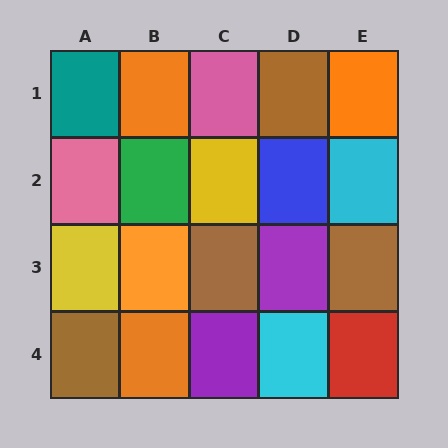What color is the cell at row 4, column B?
Orange.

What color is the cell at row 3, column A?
Yellow.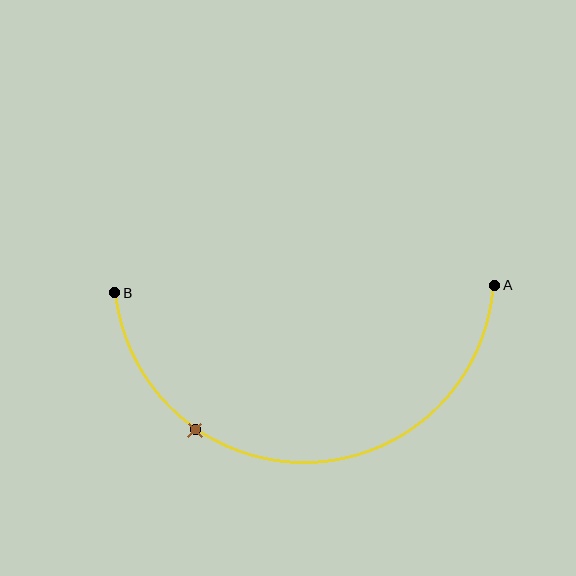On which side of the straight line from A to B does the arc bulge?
The arc bulges below the straight line connecting A and B.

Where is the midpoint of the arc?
The arc midpoint is the point on the curve farthest from the straight line joining A and B. It sits below that line.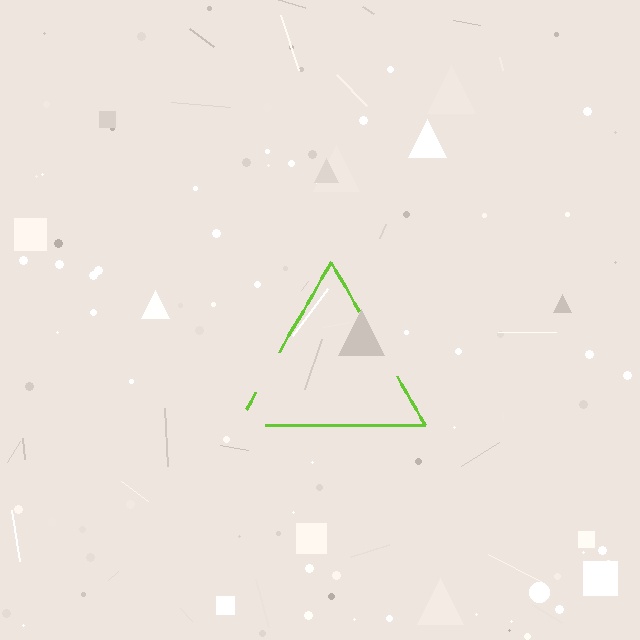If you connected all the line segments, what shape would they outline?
They would outline a triangle.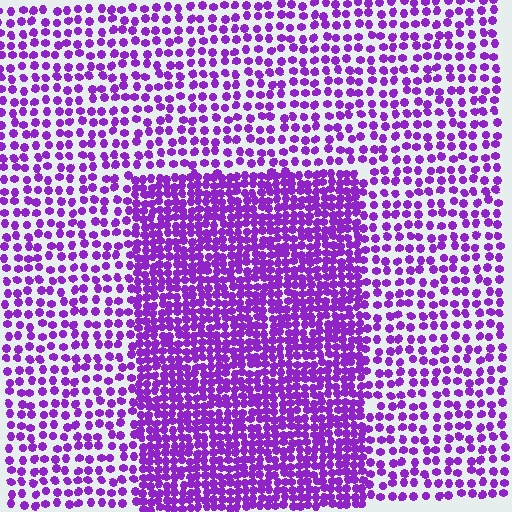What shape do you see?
I see a rectangle.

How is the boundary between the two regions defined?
The boundary is defined by a change in element density (approximately 2.0x ratio). All elements are the same color, size, and shape.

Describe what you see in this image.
The image contains small purple elements arranged at two different densities. A rectangle-shaped region is visible where the elements are more densely packed than the surrounding area.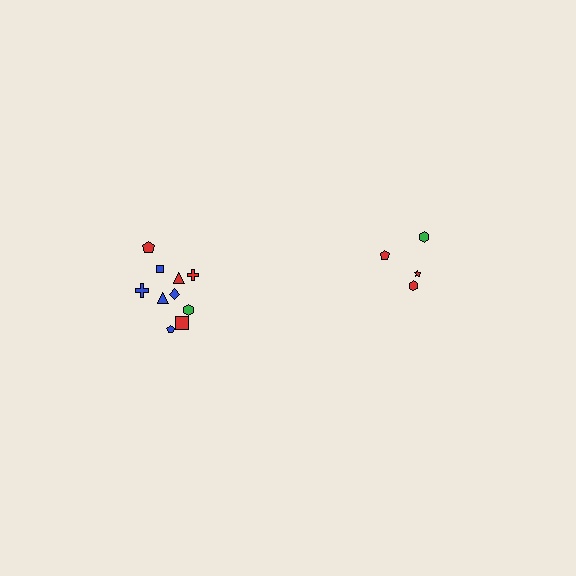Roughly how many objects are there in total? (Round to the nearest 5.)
Roughly 15 objects in total.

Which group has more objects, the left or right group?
The left group.